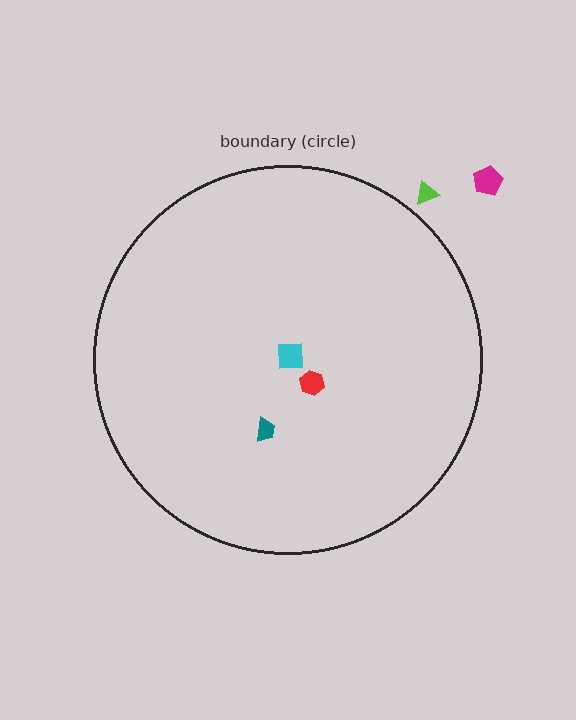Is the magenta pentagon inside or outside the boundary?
Outside.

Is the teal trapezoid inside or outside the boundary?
Inside.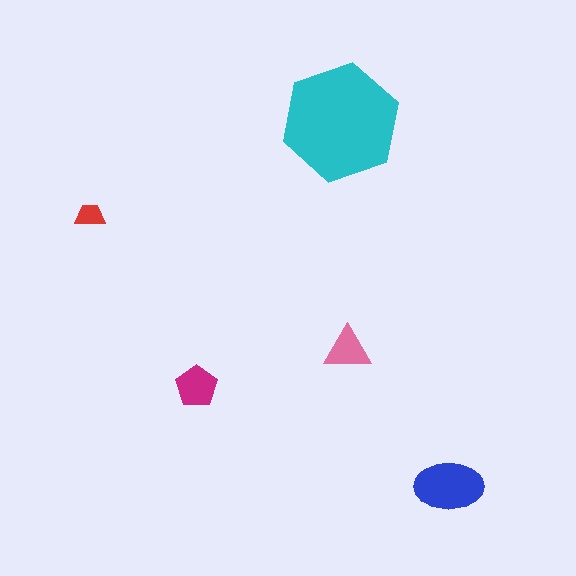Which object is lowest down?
The blue ellipse is bottommost.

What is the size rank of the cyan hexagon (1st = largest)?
1st.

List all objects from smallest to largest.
The red trapezoid, the pink triangle, the magenta pentagon, the blue ellipse, the cyan hexagon.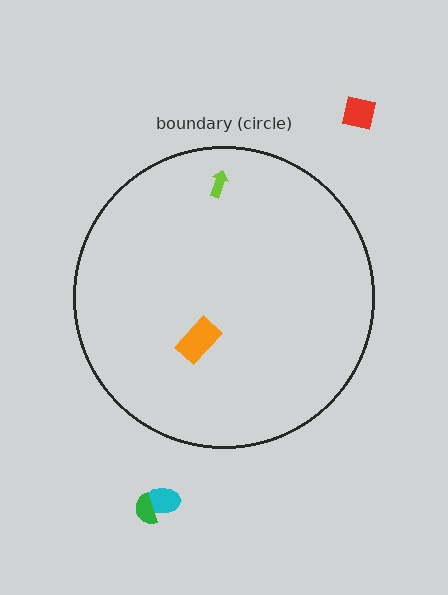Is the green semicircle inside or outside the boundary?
Outside.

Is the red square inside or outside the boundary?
Outside.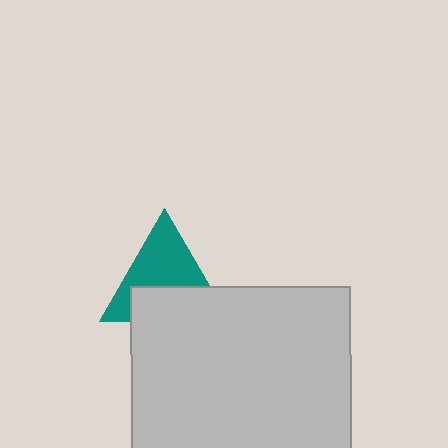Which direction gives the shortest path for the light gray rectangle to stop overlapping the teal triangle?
Moving down gives the shortest separation.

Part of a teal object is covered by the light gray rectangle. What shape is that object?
It is a triangle.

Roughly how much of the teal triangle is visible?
About half of it is visible (roughly 56%).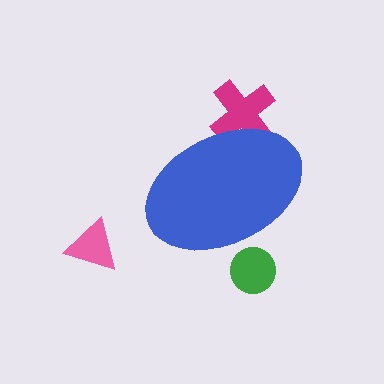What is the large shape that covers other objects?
A blue ellipse.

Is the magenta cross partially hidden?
Yes, the magenta cross is partially hidden behind the blue ellipse.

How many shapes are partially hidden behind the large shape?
2 shapes are partially hidden.